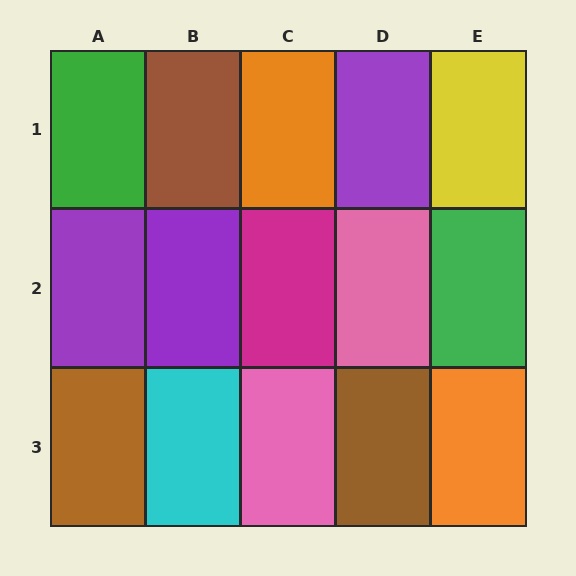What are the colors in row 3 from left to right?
Brown, cyan, pink, brown, orange.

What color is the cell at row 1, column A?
Green.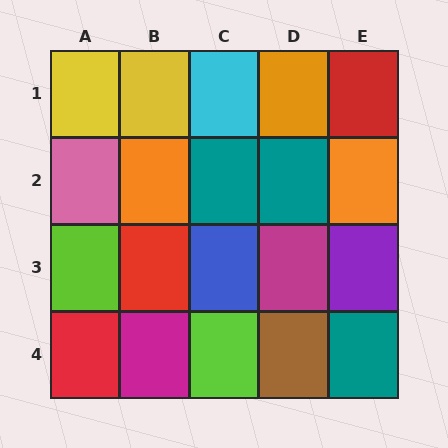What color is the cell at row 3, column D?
Magenta.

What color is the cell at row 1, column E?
Red.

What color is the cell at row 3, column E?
Purple.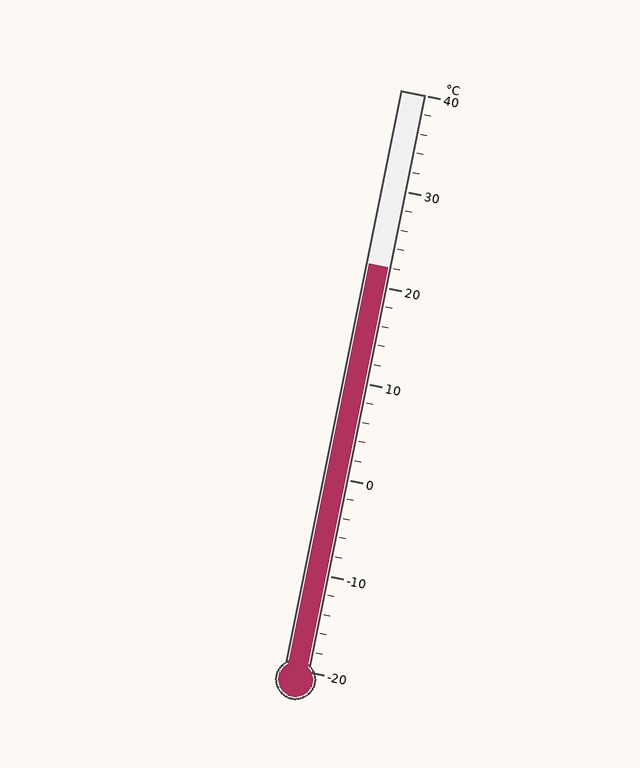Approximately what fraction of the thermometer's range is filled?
The thermometer is filled to approximately 70% of its range.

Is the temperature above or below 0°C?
The temperature is above 0°C.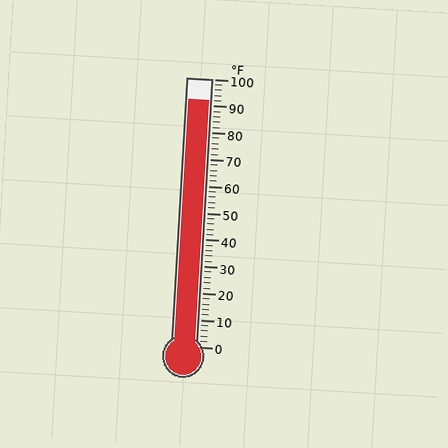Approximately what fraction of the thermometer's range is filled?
The thermometer is filled to approximately 90% of its range.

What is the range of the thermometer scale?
The thermometer scale ranges from 0°F to 100°F.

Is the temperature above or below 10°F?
The temperature is above 10°F.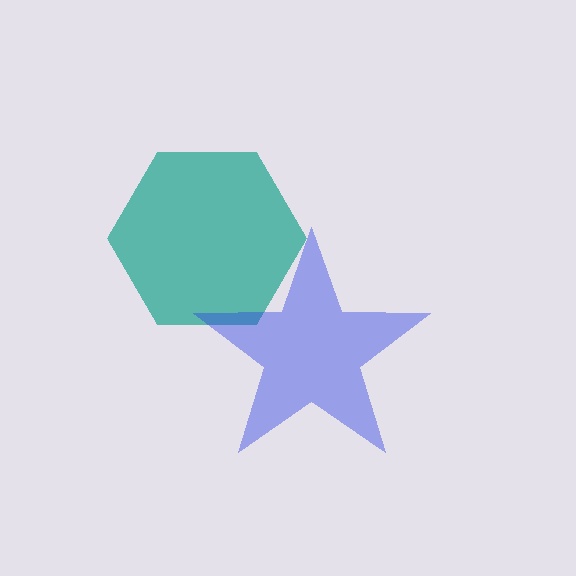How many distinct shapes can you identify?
There are 2 distinct shapes: a teal hexagon, a blue star.